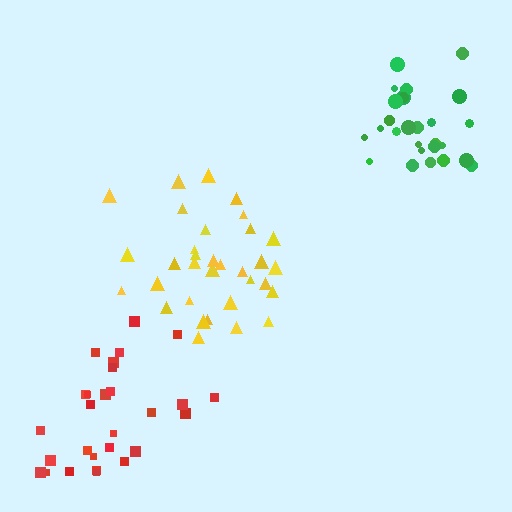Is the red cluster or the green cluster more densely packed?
Green.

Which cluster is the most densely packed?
Green.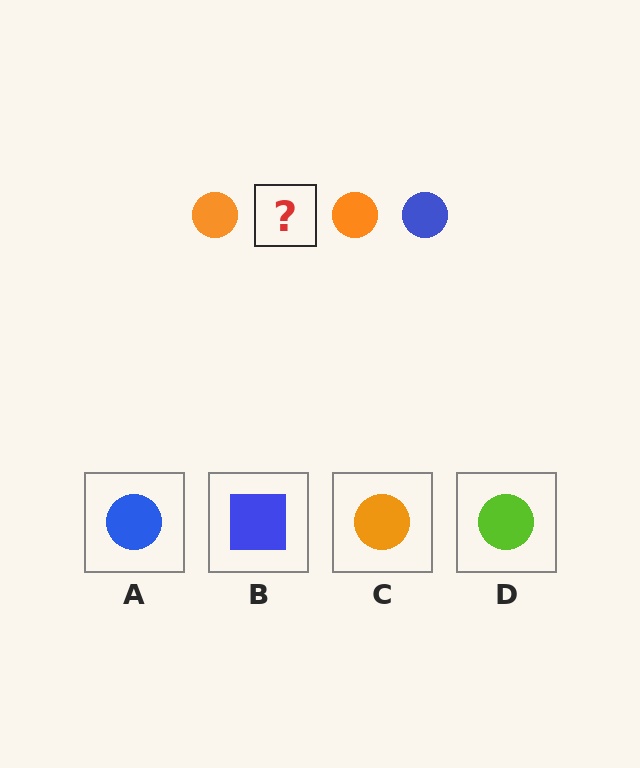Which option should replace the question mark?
Option A.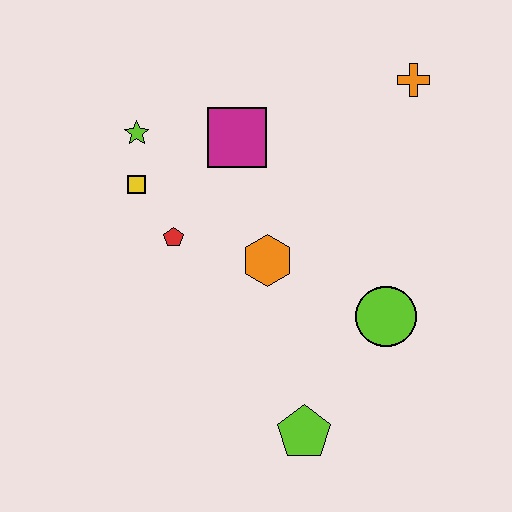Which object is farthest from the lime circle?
The lime star is farthest from the lime circle.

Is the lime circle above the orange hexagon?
No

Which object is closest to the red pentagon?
The yellow square is closest to the red pentagon.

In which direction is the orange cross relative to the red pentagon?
The orange cross is to the right of the red pentagon.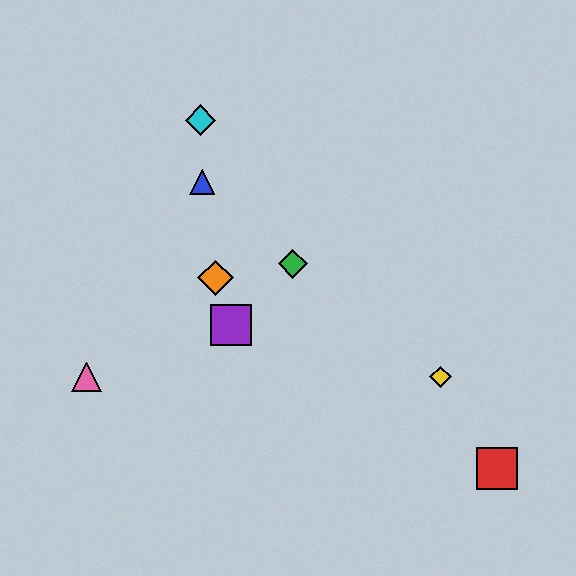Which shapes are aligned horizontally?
The yellow diamond, the pink triangle are aligned horizontally.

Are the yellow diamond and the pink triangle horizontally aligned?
Yes, both are at y≈377.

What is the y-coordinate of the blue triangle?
The blue triangle is at y≈182.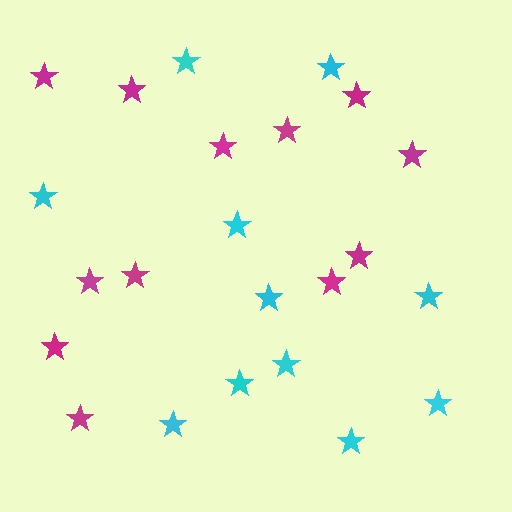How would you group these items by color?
There are 2 groups: one group of cyan stars (11) and one group of magenta stars (12).